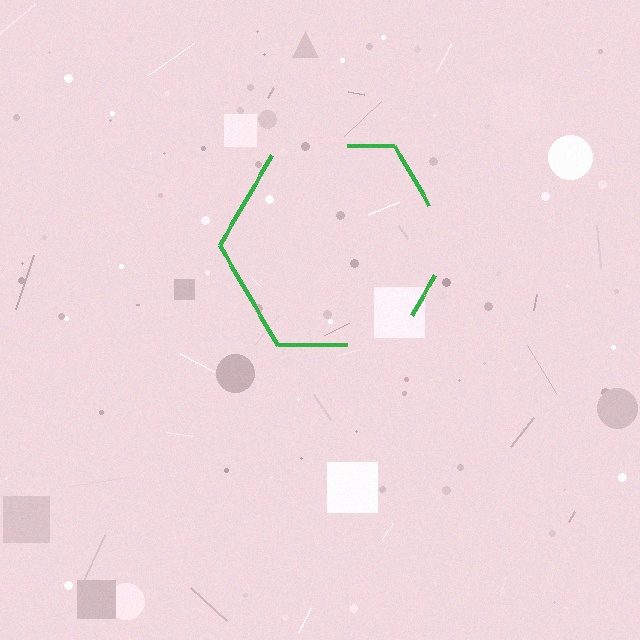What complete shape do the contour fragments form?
The contour fragments form a hexagon.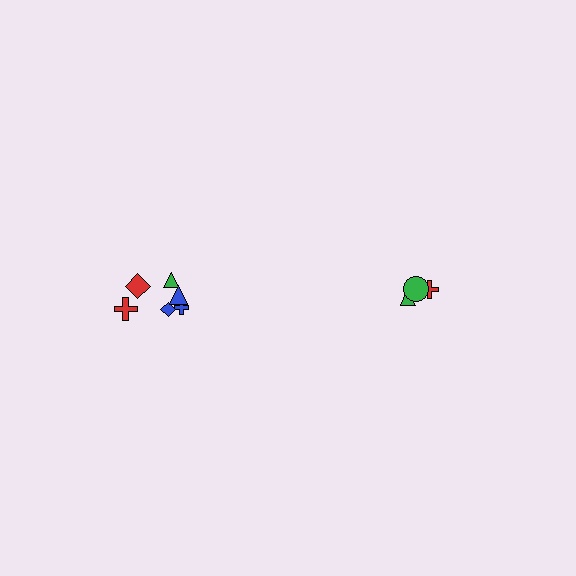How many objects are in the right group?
There are 3 objects.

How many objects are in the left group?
There are 6 objects.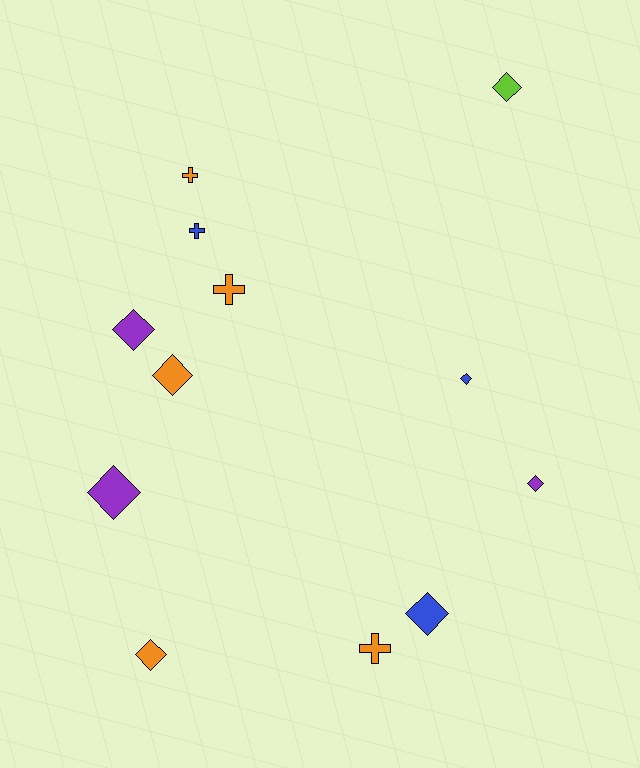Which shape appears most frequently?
Diamond, with 8 objects.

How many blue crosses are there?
There is 1 blue cross.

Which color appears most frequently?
Orange, with 5 objects.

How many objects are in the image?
There are 12 objects.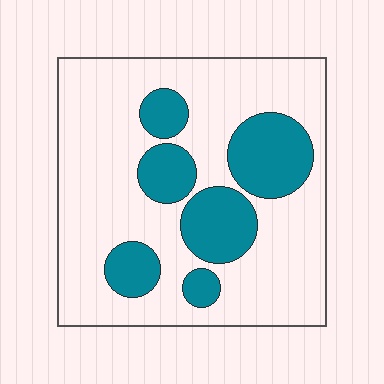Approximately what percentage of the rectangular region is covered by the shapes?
Approximately 25%.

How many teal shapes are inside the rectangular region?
6.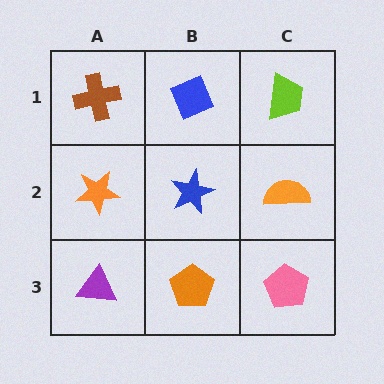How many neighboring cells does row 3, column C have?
2.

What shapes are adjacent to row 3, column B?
A blue star (row 2, column B), a purple triangle (row 3, column A), a pink pentagon (row 3, column C).